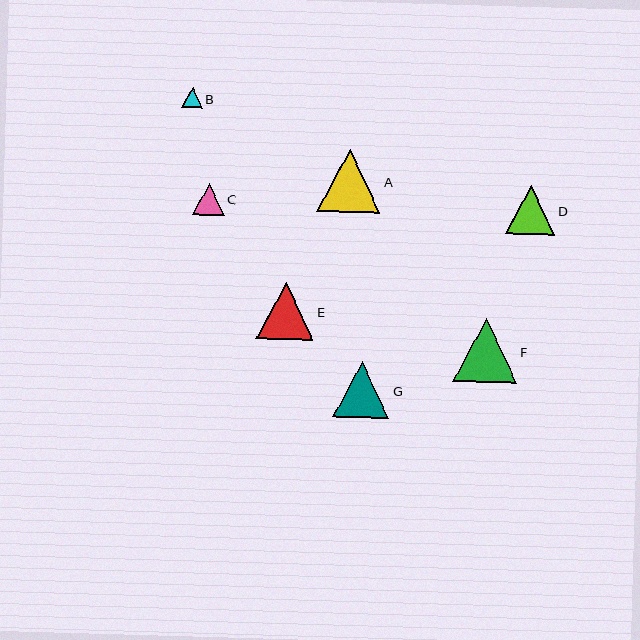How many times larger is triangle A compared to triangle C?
Triangle A is approximately 2.0 times the size of triangle C.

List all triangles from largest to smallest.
From largest to smallest: F, A, E, G, D, C, B.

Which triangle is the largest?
Triangle F is the largest with a size of approximately 63 pixels.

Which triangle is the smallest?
Triangle B is the smallest with a size of approximately 20 pixels.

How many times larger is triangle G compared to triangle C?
Triangle G is approximately 1.8 times the size of triangle C.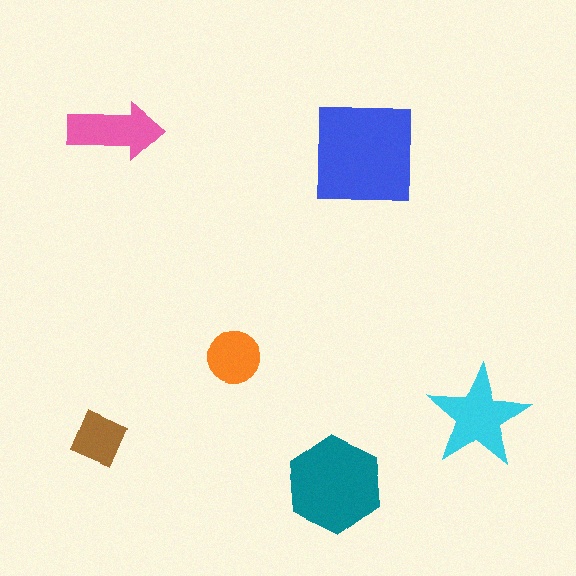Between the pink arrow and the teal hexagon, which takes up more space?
The teal hexagon.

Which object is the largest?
The blue square.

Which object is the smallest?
The brown diamond.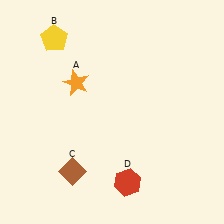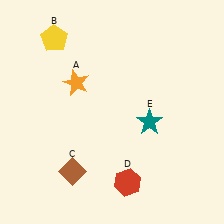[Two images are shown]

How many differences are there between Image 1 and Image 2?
There is 1 difference between the two images.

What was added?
A teal star (E) was added in Image 2.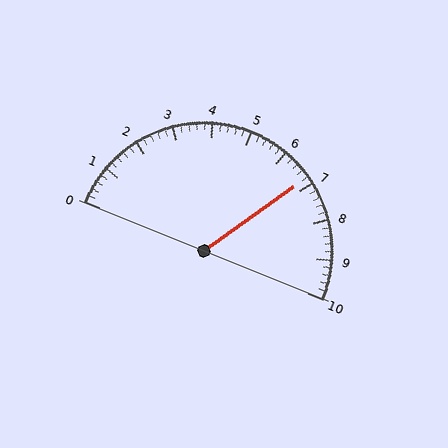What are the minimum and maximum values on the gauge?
The gauge ranges from 0 to 10.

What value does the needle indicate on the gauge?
The needle indicates approximately 6.8.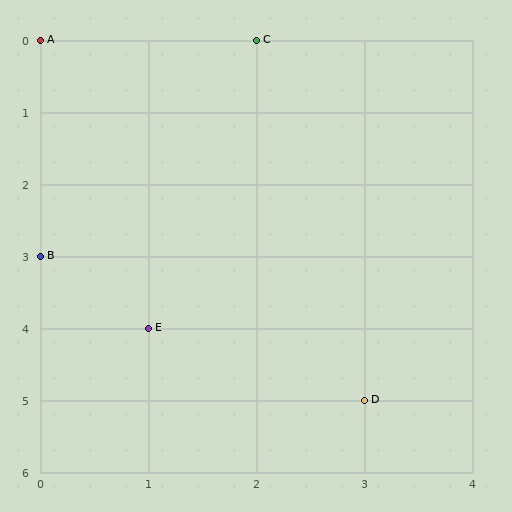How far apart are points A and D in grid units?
Points A and D are 3 columns and 5 rows apart (about 5.8 grid units diagonally).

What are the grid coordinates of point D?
Point D is at grid coordinates (3, 5).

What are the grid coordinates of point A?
Point A is at grid coordinates (0, 0).